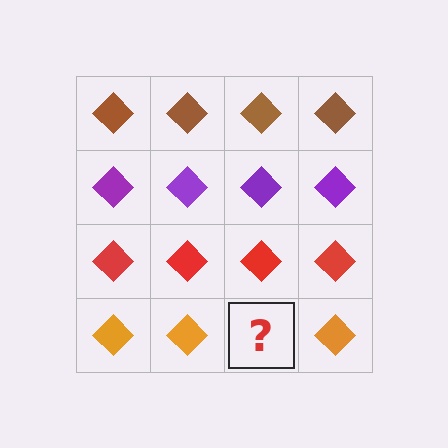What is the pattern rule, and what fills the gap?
The rule is that each row has a consistent color. The gap should be filled with an orange diamond.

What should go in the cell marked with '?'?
The missing cell should contain an orange diamond.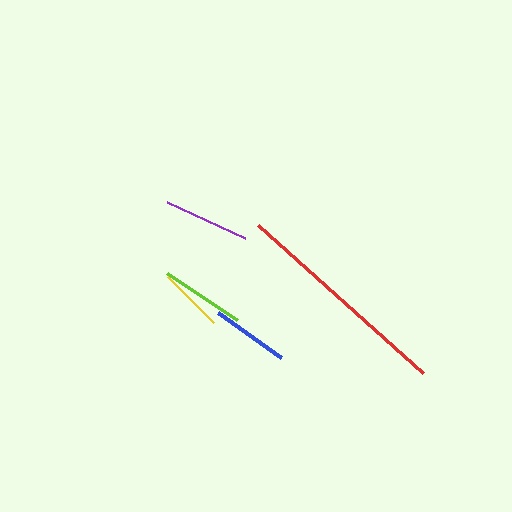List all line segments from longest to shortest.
From longest to shortest: red, purple, lime, blue, yellow.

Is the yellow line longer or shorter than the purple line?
The purple line is longer than the yellow line.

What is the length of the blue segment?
The blue segment is approximately 78 pixels long.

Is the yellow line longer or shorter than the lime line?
The lime line is longer than the yellow line.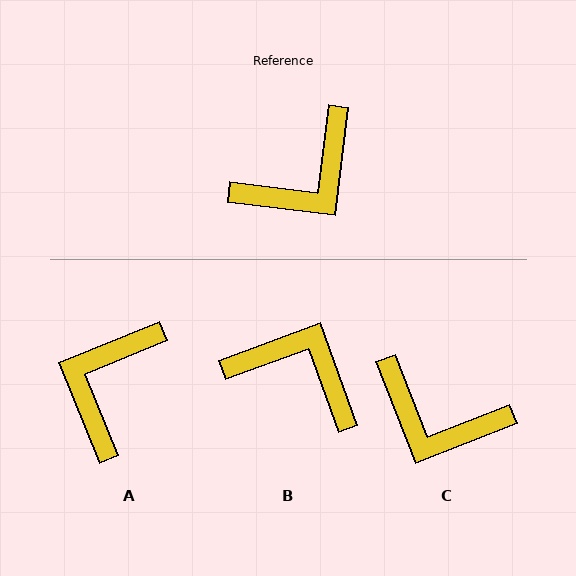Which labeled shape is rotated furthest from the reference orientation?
A, about 151 degrees away.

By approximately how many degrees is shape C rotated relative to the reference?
Approximately 62 degrees clockwise.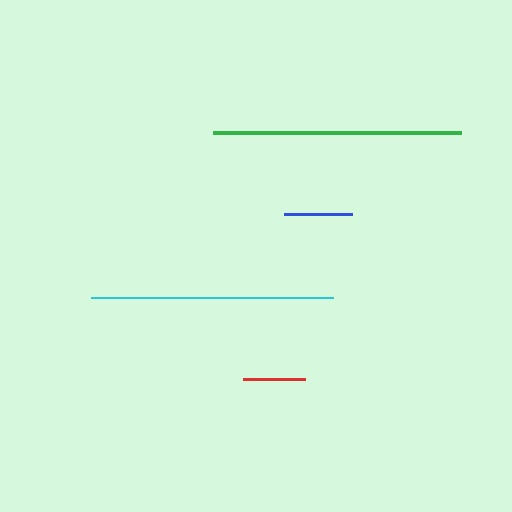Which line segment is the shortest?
The red line is the shortest at approximately 61 pixels.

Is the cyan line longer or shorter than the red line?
The cyan line is longer than the red line.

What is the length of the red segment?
The red segment is approximately 61 pixels long.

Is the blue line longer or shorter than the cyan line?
The cyan line is longer than the blue line.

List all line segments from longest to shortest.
From longest to shortest: green, cyan, blue, red.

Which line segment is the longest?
The green line is the longest at approximately 248 pixels.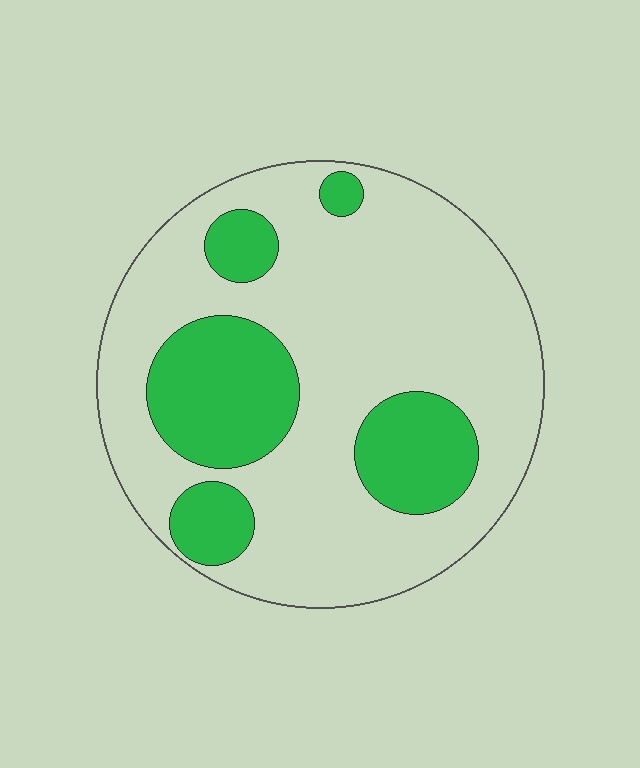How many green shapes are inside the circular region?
5.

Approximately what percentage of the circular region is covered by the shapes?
Approximately 25%.